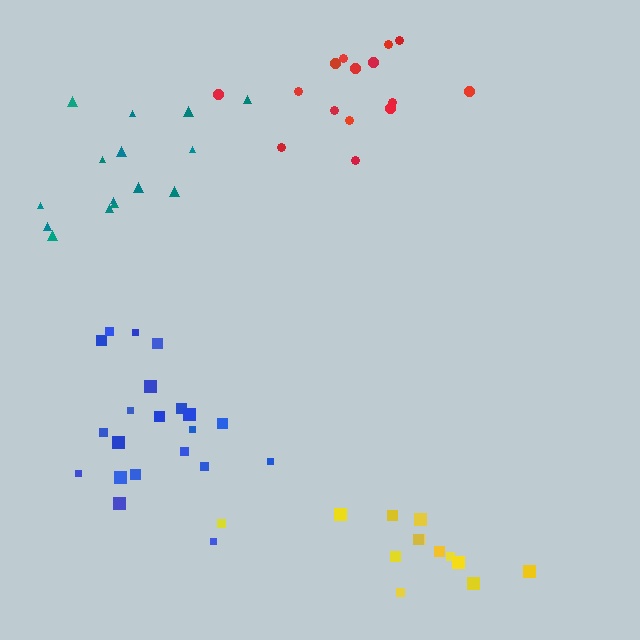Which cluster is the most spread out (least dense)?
Yellow.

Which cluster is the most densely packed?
Red.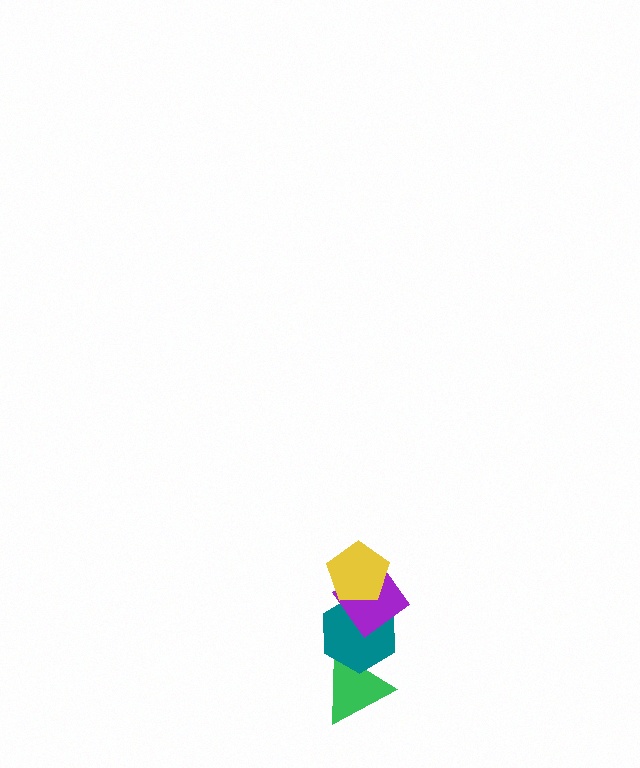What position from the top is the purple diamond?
The purple diamond is 2nd from the top.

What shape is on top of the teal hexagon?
The purple diamond is on top of the teal hexagon.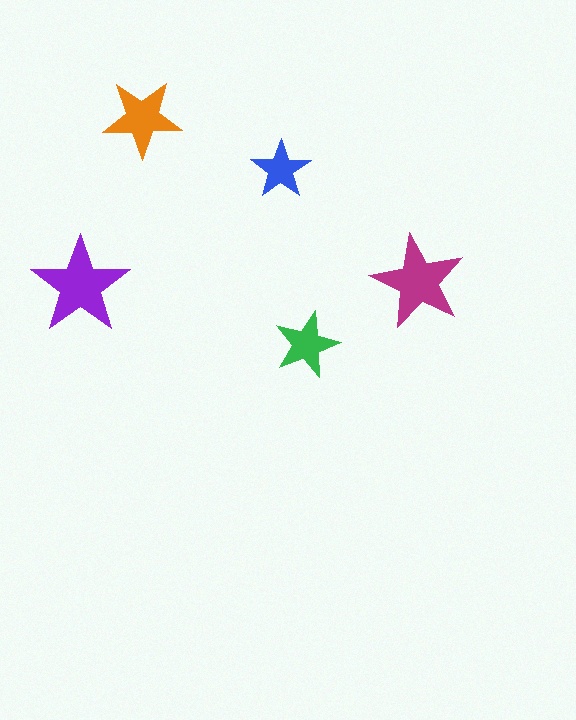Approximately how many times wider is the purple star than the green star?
About 1.5 times wider.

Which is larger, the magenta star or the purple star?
The purple one.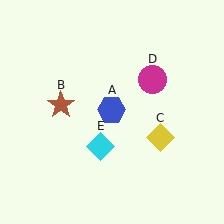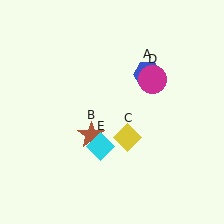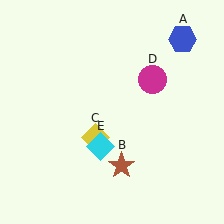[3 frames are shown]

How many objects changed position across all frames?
3 objects changed position: blue hexagon (object A), brown star (object B), yellow diamond (object C).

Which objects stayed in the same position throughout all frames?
Magenta circle (object D) and cyan diamond (object E) remained stationary.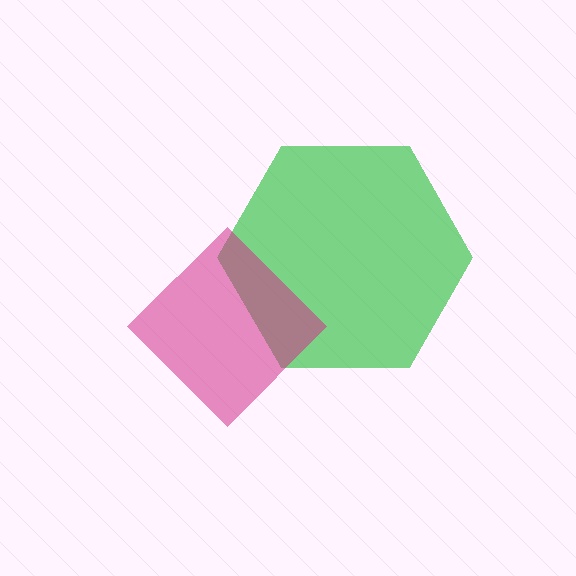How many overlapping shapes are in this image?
There are 2 overlapping shapes in the image.